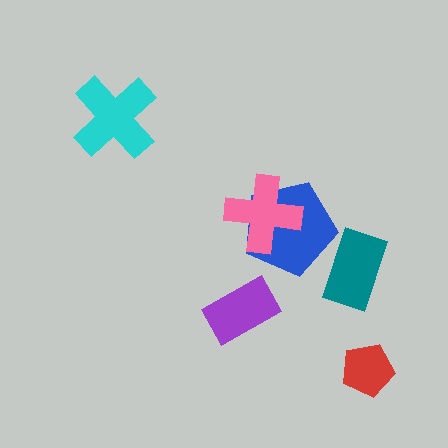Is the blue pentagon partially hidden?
Yes, it is partially covered by another shape.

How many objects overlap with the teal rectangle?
0 objects overlap with the teal rectangle.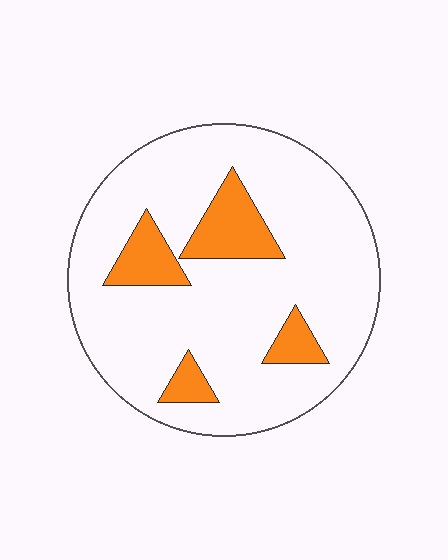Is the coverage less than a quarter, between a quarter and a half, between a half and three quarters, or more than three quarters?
Less than a quarter.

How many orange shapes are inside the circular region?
4.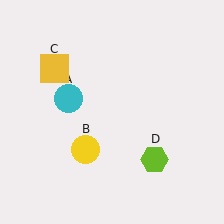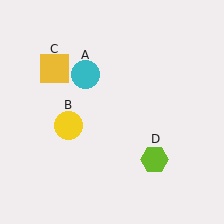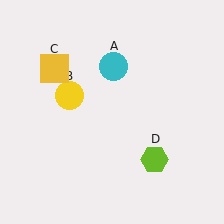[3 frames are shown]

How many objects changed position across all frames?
2 objects changed position: cyan circle (object A), yellow circle (object B).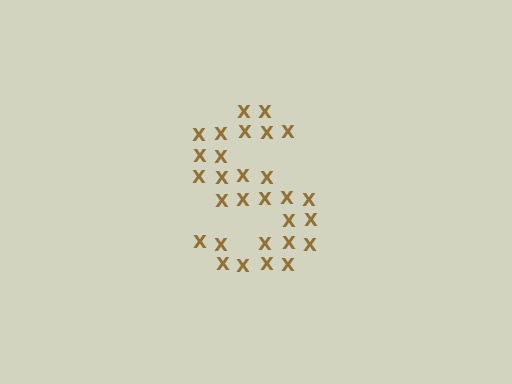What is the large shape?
The large shape is the letter S.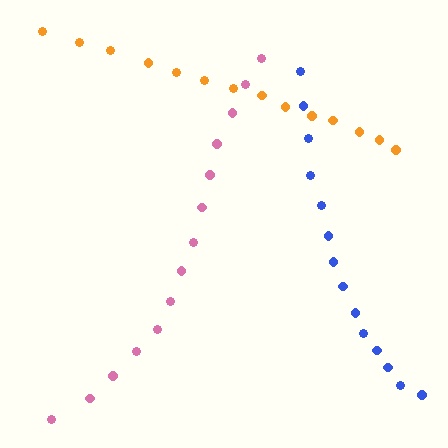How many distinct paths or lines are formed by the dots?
There are 3 distinct paths.